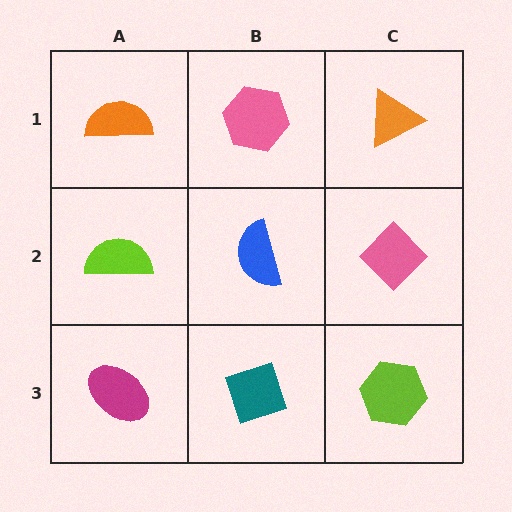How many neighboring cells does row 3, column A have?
2.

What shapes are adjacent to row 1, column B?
A blue semicircle (row 2, column B), an orange semicircle (row 1, column A), an orange triangle (row 1, column C).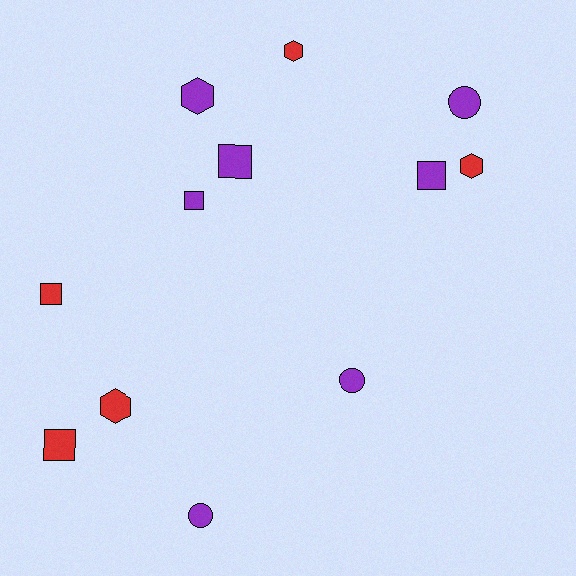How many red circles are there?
There are no red circles.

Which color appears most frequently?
Purple, with 7 objects.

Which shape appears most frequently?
Square, with 5 objects.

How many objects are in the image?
There are 12 objects.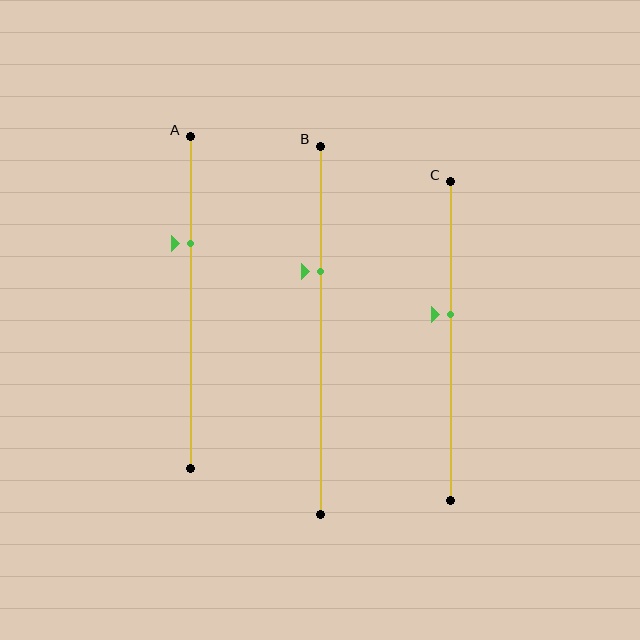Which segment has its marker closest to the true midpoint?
Segment C has its marker closest to the true midpoint.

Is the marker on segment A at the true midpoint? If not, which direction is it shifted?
No, the marker on segment A is shifted upward by about 18% of the segment length.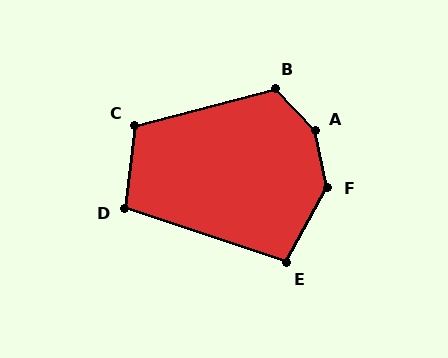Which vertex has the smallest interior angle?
E, at approximately 100 degrees.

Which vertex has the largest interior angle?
A, at approximately 148 degrees.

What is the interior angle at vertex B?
Approximately 120 degrees (obtuse).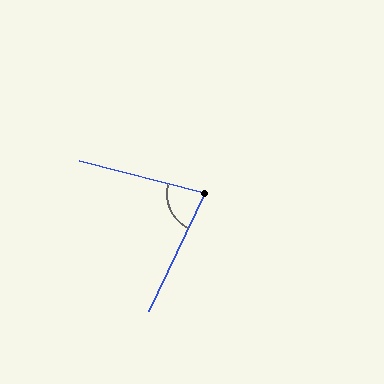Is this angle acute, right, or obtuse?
It is acute.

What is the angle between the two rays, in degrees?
Approximately 79 degrees.